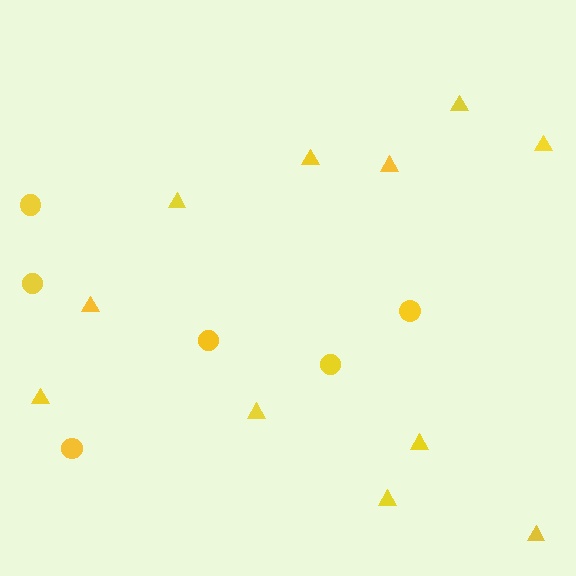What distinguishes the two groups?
There are 2 groups: one group of triangles (11) and one group of circles (6).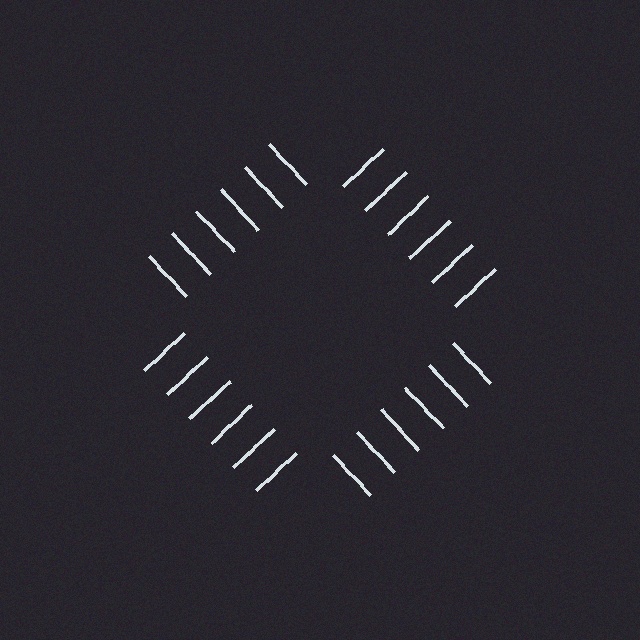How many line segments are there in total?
24 — 6 along each of the 4 edges.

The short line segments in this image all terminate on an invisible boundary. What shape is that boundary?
An illusory square — the line segments terminate on its edges but no continuous stroke is drawn.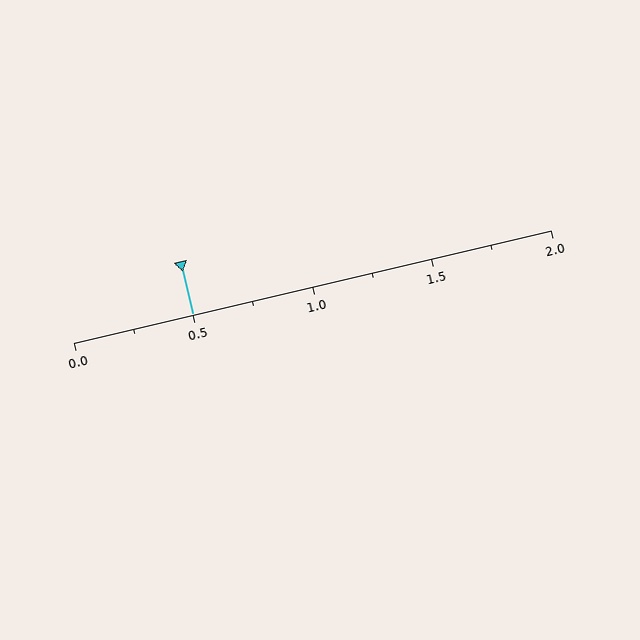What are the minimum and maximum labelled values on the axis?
The axis runs from 0.0 to 2.0.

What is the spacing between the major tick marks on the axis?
The major ticks are spaced 0.5 apart.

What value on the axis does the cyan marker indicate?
The marker indicates approximately 0.5.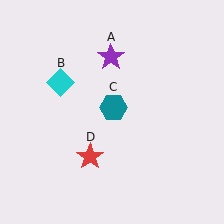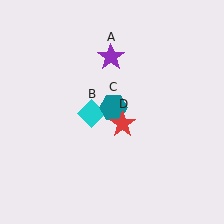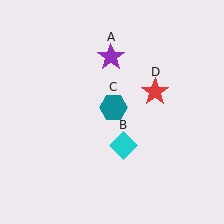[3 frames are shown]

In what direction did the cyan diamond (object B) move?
The cyan diamond (object B) moved down and to the right.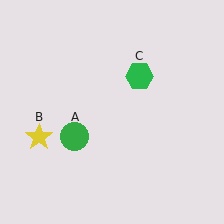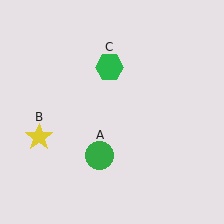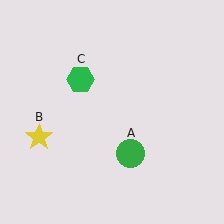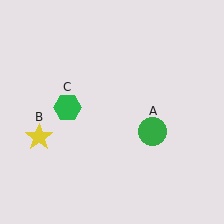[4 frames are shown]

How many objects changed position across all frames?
2 objects changed position: green circle (object A), green hexagon (object C).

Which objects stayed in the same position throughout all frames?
Yellow star (object B) remained stationary.